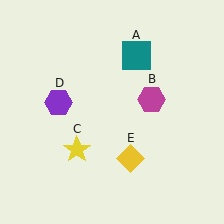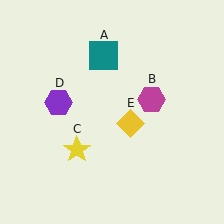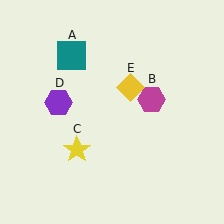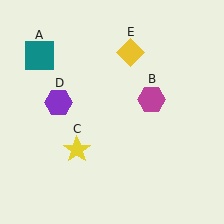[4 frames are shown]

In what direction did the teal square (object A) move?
The teal square (object A) moved left.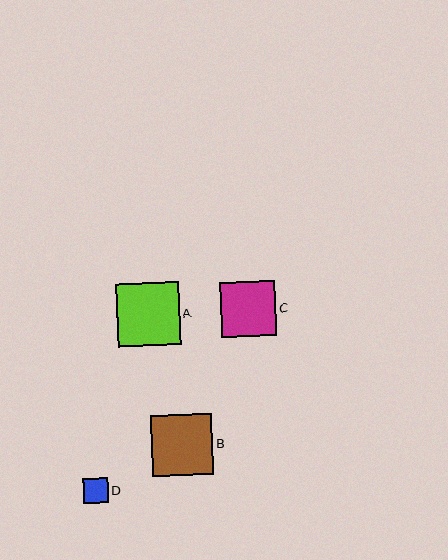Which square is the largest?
Square A is the largest with a size of approximately 63 pixels.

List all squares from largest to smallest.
From largest to smallest: A, B, C, D.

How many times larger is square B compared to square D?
Square B is approximately 2.5 times the size of square D.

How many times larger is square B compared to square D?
Square B is approximately 2.5 times the size of square D.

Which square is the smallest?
Square D is the smallest with a size of approximately 24 pixels.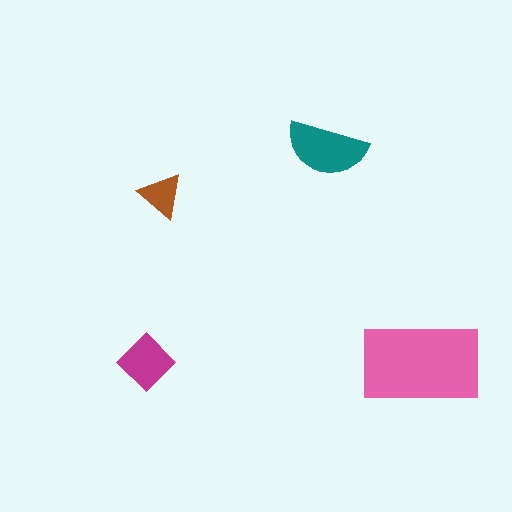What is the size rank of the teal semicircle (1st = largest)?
2nd.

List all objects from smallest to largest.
The brown triangle, the magenta diamond, the teal semicircle, the pink rectangle.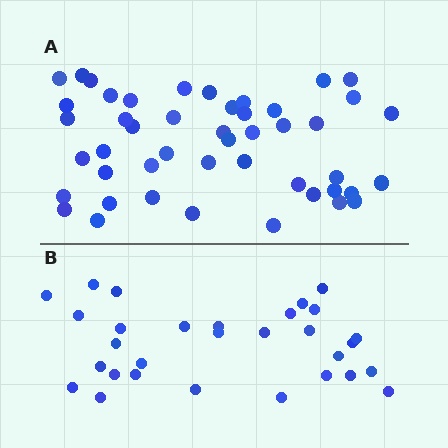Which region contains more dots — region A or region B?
Region A (the top region) has more dots.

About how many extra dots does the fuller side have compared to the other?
Region A has approximately 15 more dots than region B.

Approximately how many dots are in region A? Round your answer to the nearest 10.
About 50 dots. (The exact count is 47, which rounds to 50.)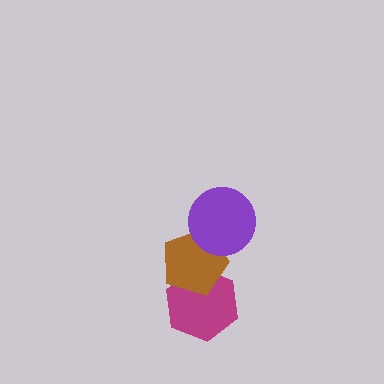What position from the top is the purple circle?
The purple circle is 1st from the top.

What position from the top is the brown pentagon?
The brown pentagon is 2nd from the top.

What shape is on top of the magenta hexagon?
The brown pentagon is on top of the magenta hexagon.